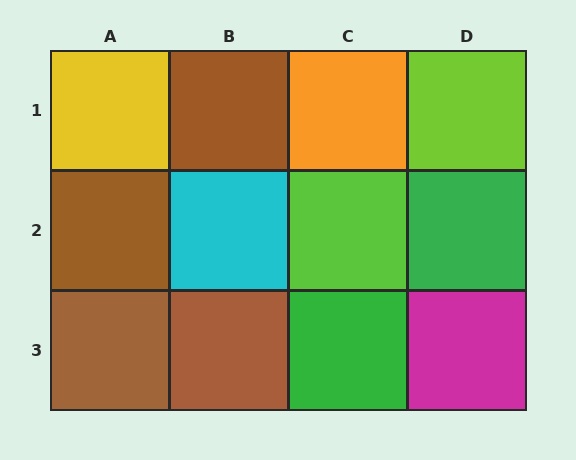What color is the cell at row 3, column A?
Brown.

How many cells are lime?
2 cells are lime.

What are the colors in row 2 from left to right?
Brown, cyan, lime, green.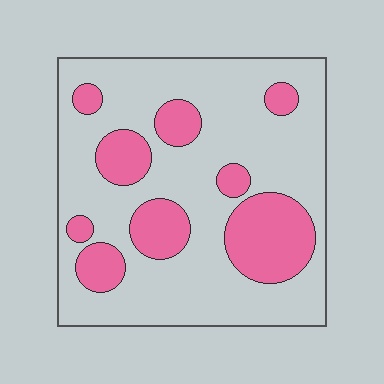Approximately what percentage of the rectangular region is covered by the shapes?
Approximately 25%.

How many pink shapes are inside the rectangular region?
9.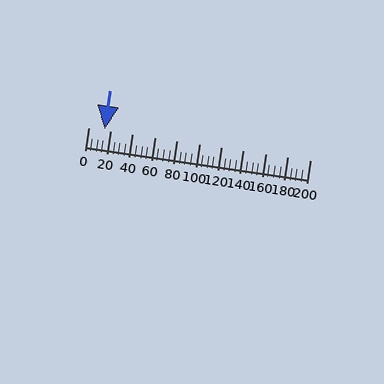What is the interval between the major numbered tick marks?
The major tick marks are spaced 20 units apart.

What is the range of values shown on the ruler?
The ruler shows values from 0 to 200.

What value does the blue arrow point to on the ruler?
The blue arrow points to approximately 15.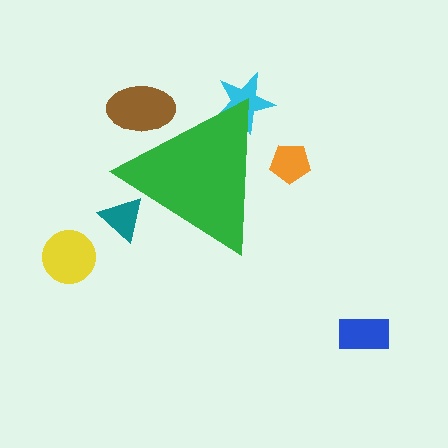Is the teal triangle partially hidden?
Yes, the teal triangle is partially hidden behind the green triangle.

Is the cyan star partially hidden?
Yes, the cyan star is partially hidden behind the green triangle.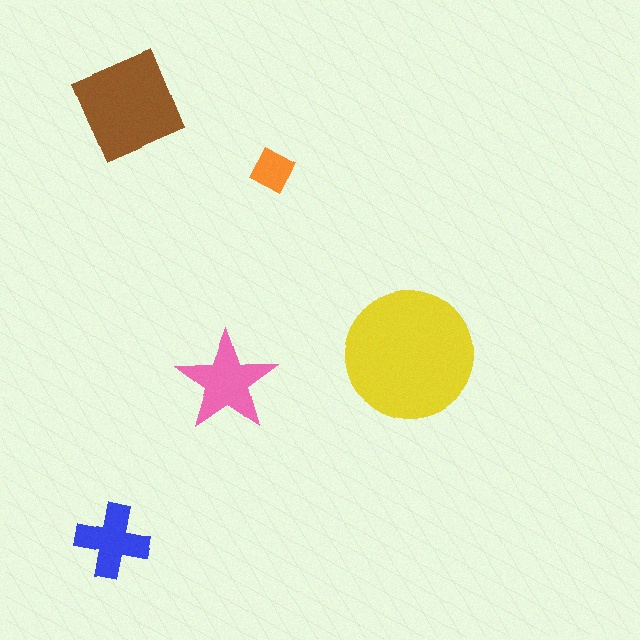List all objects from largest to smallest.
The yellow circle, the brown square, the pink star, the blue cross, the orange diamond.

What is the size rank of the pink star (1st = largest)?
3rd.